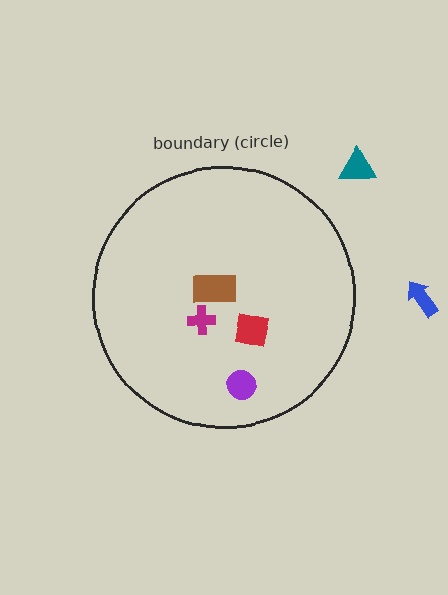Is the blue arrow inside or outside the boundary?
Outside.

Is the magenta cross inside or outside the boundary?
Inside.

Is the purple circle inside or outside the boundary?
Inside.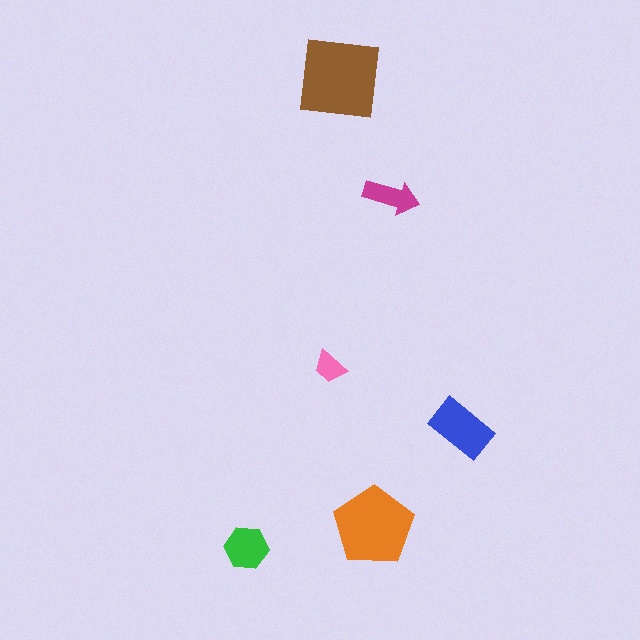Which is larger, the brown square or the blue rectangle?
The brown square.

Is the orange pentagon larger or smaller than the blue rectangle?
Larger.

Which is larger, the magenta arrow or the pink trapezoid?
The magenta arrow.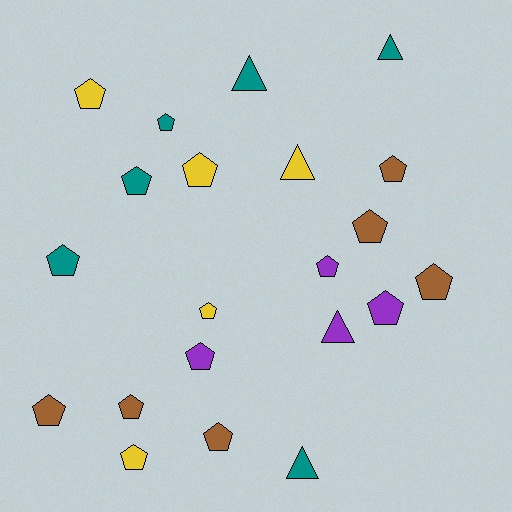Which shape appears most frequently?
Pentagon, with 16 objects.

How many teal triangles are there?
There are 3 teal triangles.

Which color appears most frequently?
Teal, with 6 objects.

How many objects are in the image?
There are 21 objects.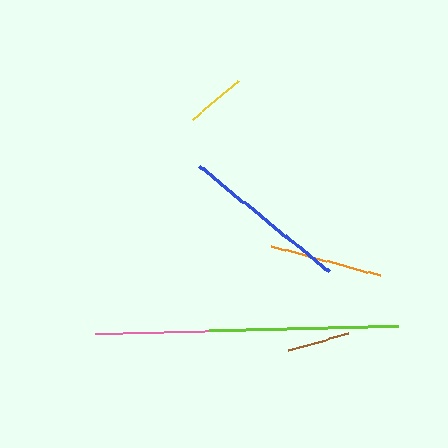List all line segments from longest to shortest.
From longest to shortest: lime, blue, pink, orange, brown, yellow.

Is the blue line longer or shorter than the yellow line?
The blue line is longer than the yellow line.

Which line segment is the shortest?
The yellow line is the shortest at approximately 60 pixels.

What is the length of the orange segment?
The orange segment is approximately 114 pixels long.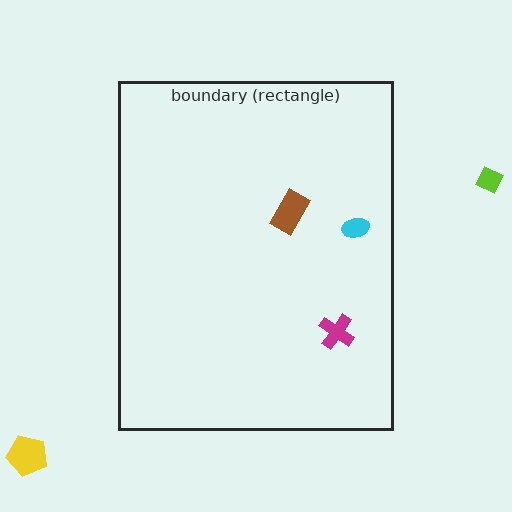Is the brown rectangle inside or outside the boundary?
Inside.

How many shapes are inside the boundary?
3 inside, 2 outside.